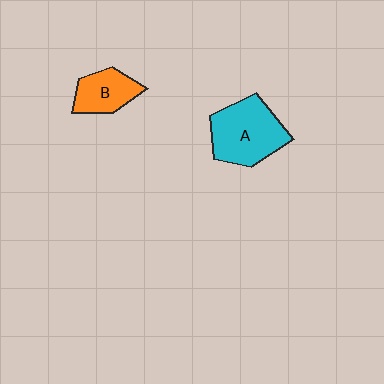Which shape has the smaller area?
Shape B (orange).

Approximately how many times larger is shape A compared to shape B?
Approximately 1.7 times.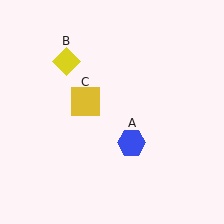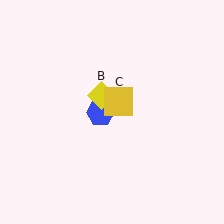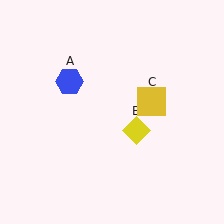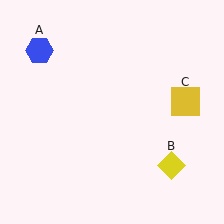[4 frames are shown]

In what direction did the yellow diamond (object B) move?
The yellow diamond (object B) moved down and to the right.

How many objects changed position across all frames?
3 objects changed position: blue hexagon (object A), yellow diamond (object B), yellow square (object C).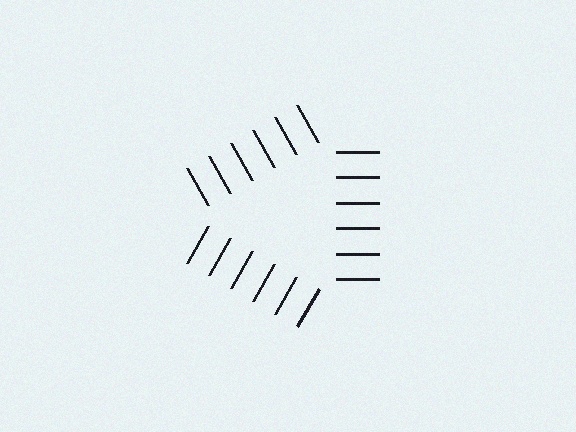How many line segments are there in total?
18 — 6 along each of the 3 edges.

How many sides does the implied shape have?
3 sides — the line-ends trace a triangle.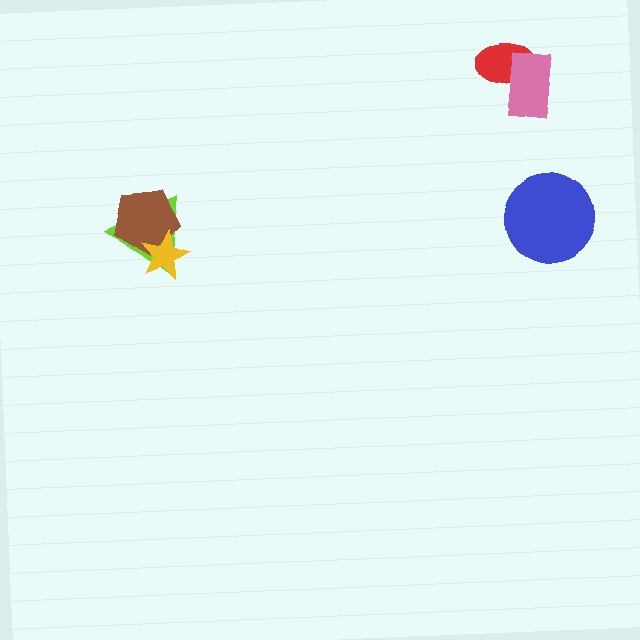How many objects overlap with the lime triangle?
2 objects overlap with the lime triangle.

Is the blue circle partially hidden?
No, no other shape covers it.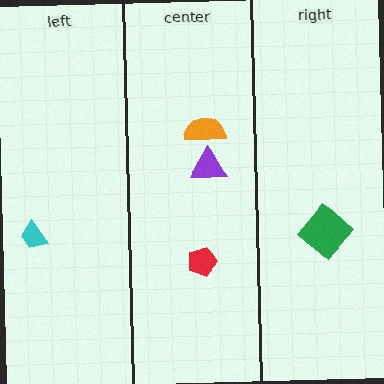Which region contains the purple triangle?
The center region.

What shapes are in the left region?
The cyan trapezoid.